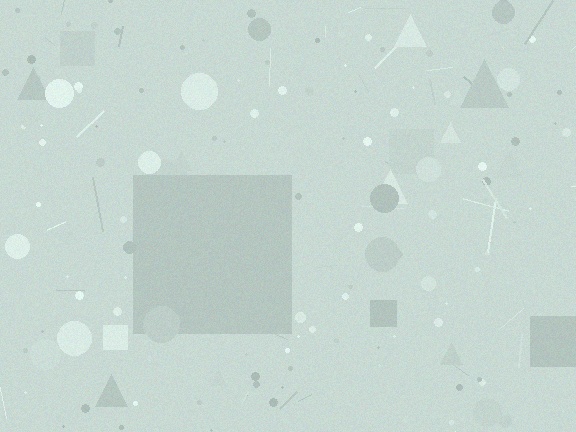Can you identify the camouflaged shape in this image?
The camouflaged shape is a square.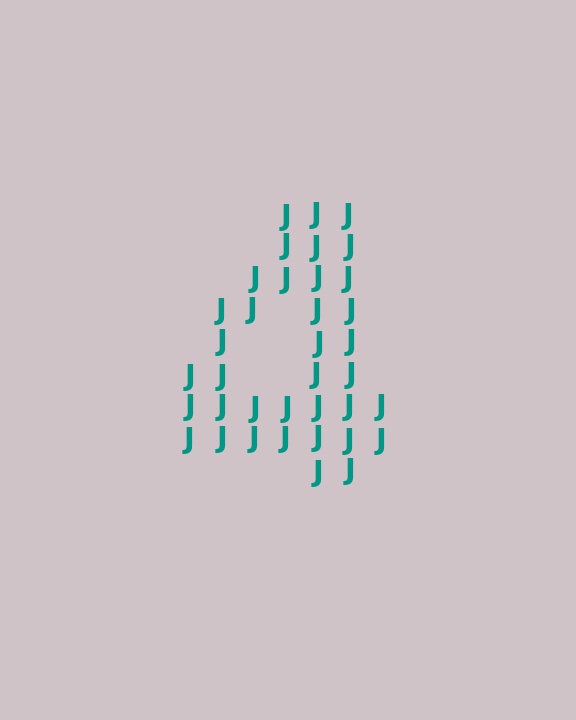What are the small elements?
The small elements are letter J's.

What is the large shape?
The large shape is the digit 4.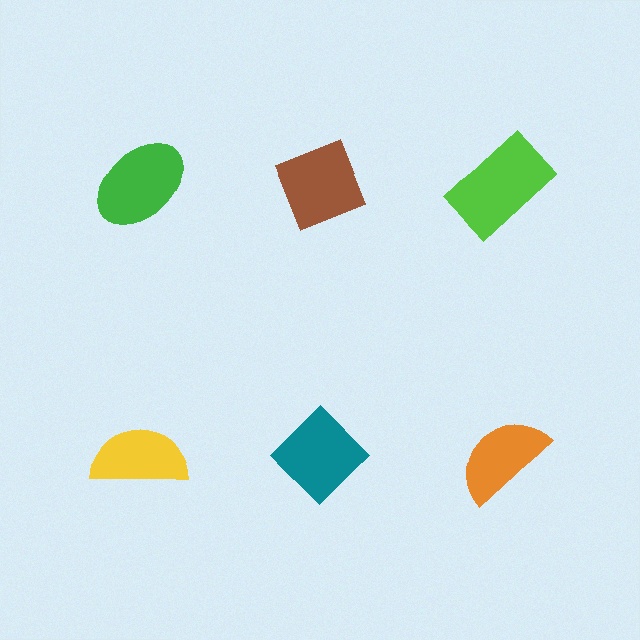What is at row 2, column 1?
A yellow semicircle.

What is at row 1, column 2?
A brown diamond.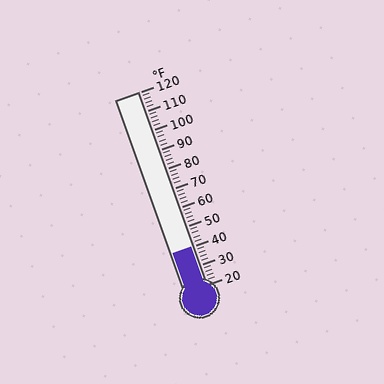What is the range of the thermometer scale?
The thermometer scale ranges from 20°F to 120°F.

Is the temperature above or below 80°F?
The temperature is below 80°F.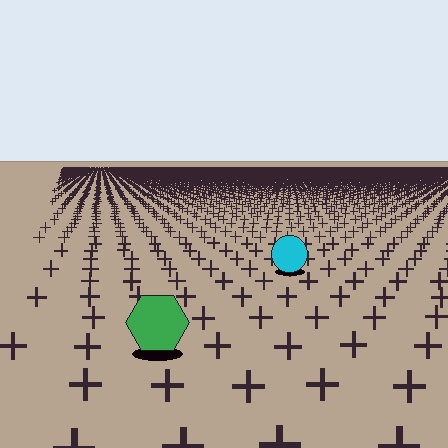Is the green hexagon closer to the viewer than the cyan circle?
Yes. The green hexagon is closer — you can tell from the texture gradient: the ground texture is coarser near it.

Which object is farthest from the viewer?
The cyan circle is farthest from the viewer. It appears smaller and the ground texture around it is denser.